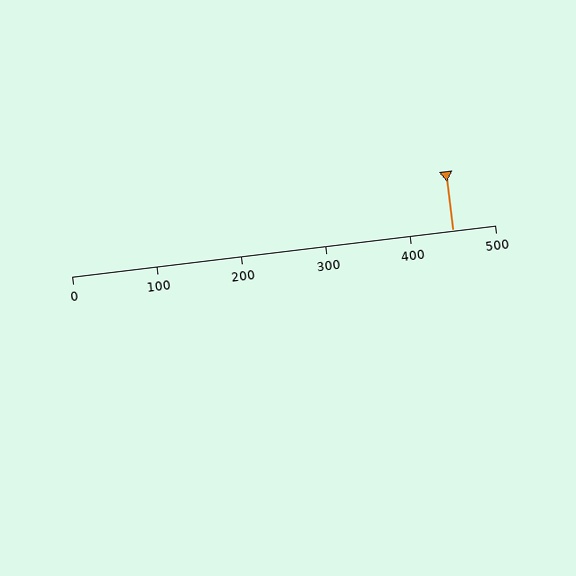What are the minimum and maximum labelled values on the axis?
The axis runs from 0 to 500.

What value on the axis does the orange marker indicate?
The marker indicates approximately 450.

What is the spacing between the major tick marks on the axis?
The major ticks are spaced 100 apart.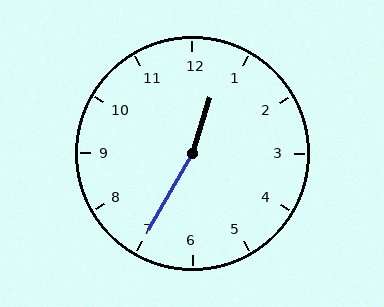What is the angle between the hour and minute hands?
Approximately 168 degrees.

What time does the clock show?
12:35.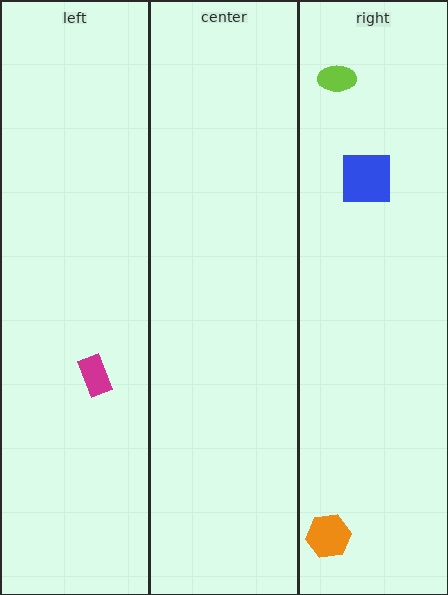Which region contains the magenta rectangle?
The left region.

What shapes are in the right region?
The orange hexagon, the blue square, the lime ellipse.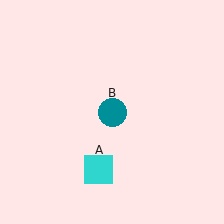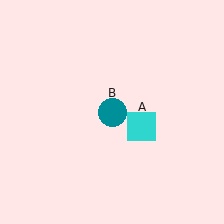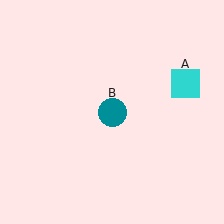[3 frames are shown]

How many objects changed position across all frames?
1 object changed position: cyan square (object A).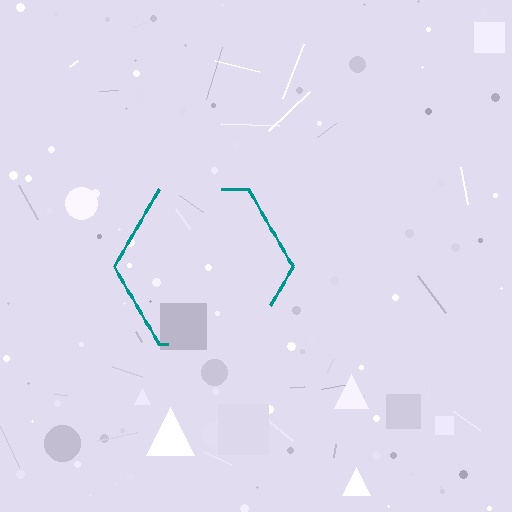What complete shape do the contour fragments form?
The contour fragments form a hexagon.